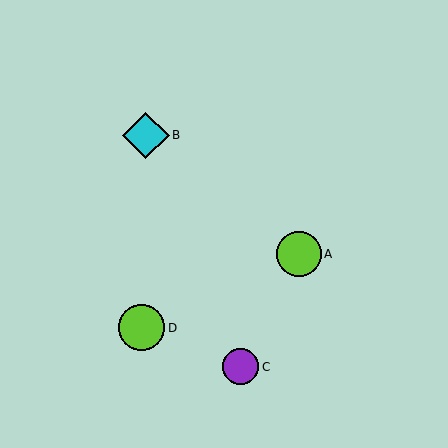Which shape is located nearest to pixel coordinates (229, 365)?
The purple circle (labeled C) at (241, 367) is nearest to that location.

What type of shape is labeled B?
Shape B is a cyan diamond.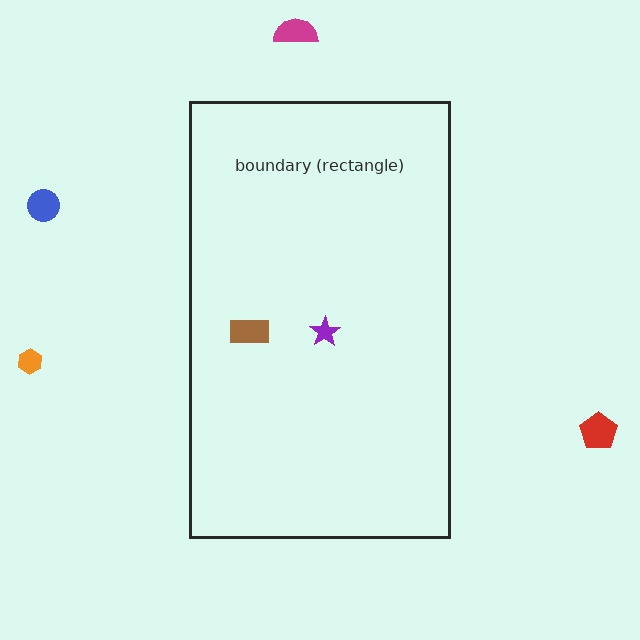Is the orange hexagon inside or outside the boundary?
Outside.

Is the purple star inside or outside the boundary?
Inside.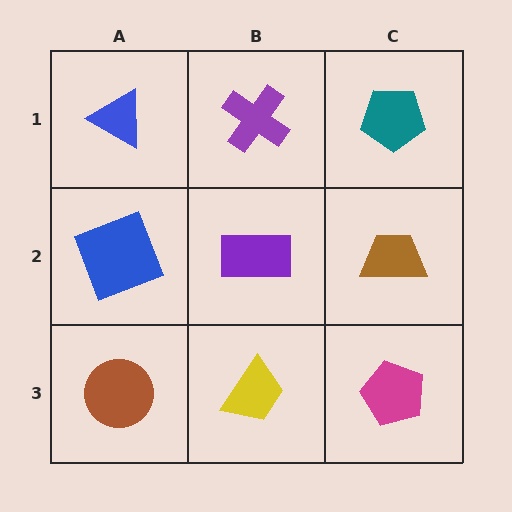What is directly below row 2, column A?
A brown circle.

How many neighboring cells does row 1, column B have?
3.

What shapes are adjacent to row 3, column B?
A purple rectangle (row 2, column B), a brown circle (row 3, column A), a magenta pentagon (row 3, column C).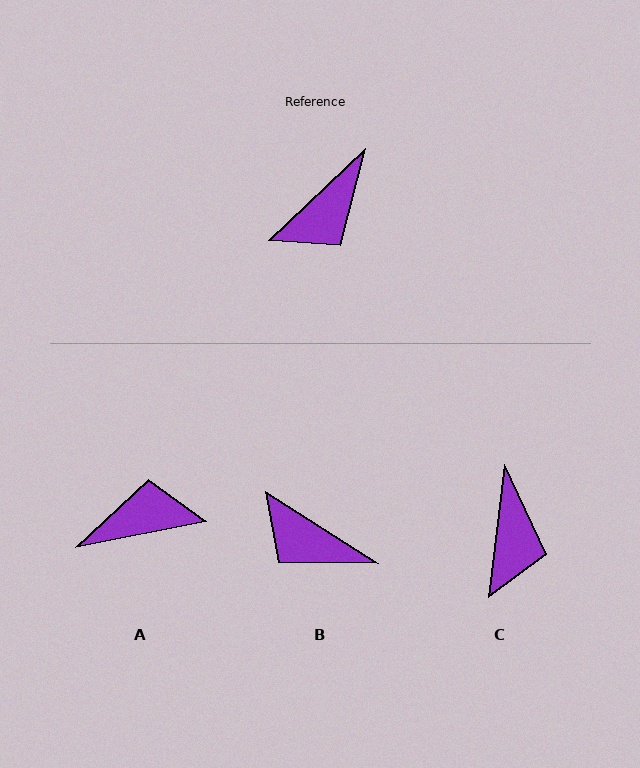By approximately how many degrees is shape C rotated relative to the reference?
Approximately 40 degrees counter-clockwise.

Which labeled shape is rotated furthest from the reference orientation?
A, about 148 degrees away.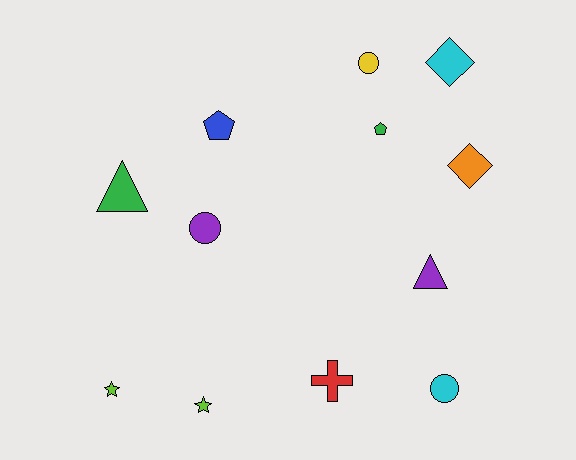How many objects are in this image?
There are 12 objects.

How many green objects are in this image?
There are 2 green objects.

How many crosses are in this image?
There is 1 cross.